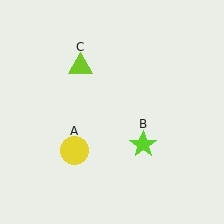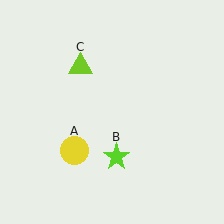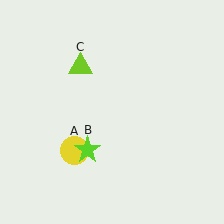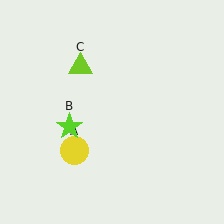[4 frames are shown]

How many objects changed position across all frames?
1 object changed position: lime star (object B).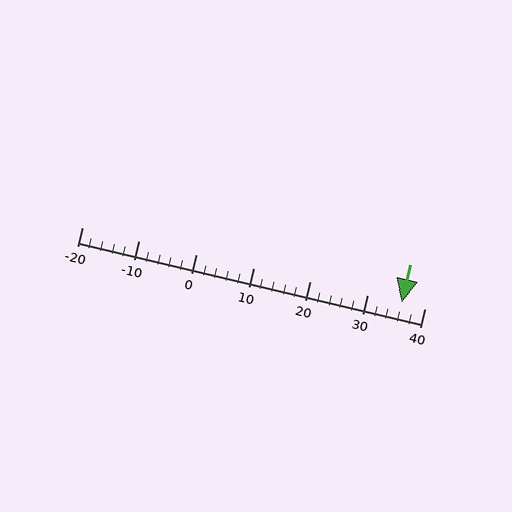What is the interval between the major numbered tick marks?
The major tick marks are spaced 10 units apart.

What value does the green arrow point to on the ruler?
The green arrow points to approximately 36.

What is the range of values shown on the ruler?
The ruler shows values from -20 to 40.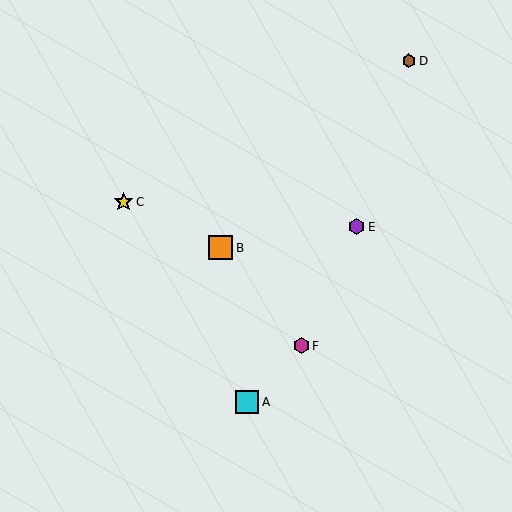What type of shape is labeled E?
Shape E is a purple hexagon.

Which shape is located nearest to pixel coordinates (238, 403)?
The cyan square (labeled A) at (247, 402) is nearest to that location.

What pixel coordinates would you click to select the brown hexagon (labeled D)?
Click at (409, 61) to select the brown hexagon D.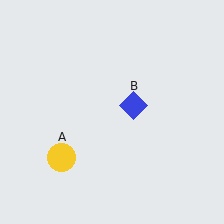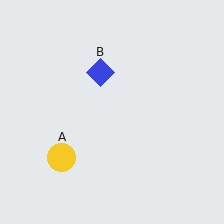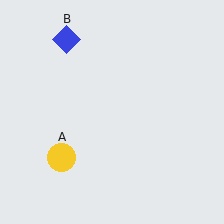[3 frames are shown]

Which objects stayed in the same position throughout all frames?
Yellow circle (object A) remained stationary.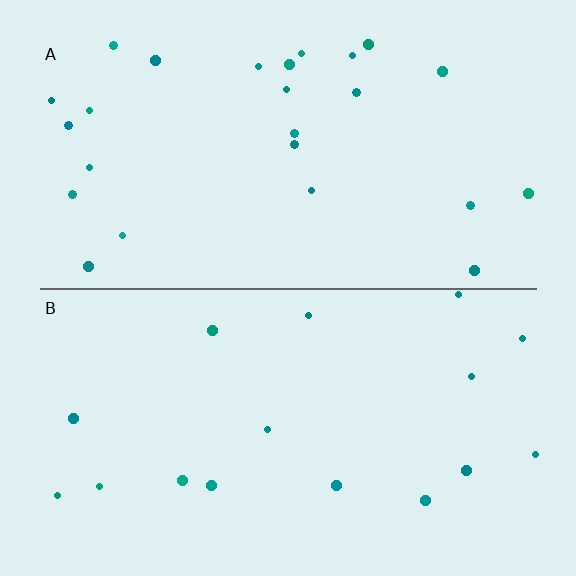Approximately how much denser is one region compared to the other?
Approximately 1.5× — region A over region B.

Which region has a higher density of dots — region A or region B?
A (the top).